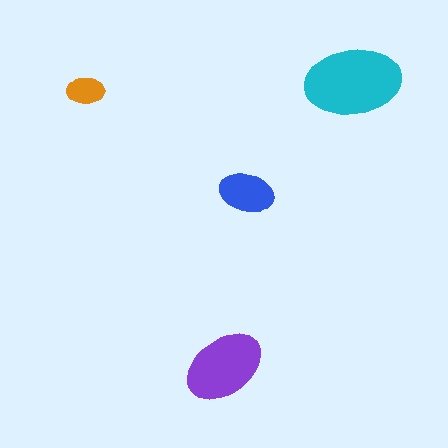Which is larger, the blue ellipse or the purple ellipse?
The purple one.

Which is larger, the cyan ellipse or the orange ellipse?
The cyan one.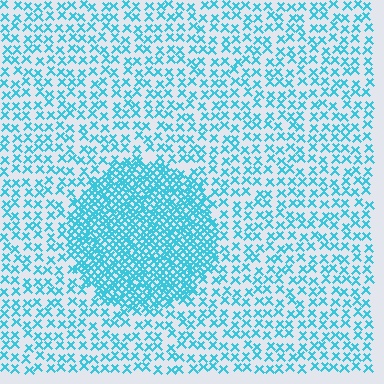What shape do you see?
I see a circle.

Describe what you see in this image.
The image contains small cyan elements arranged at two different densities. A circle-shaped region is visible where the elements are more densely packed than the surrounding area.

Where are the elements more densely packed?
The elements are more densely packed inside the circle boundary.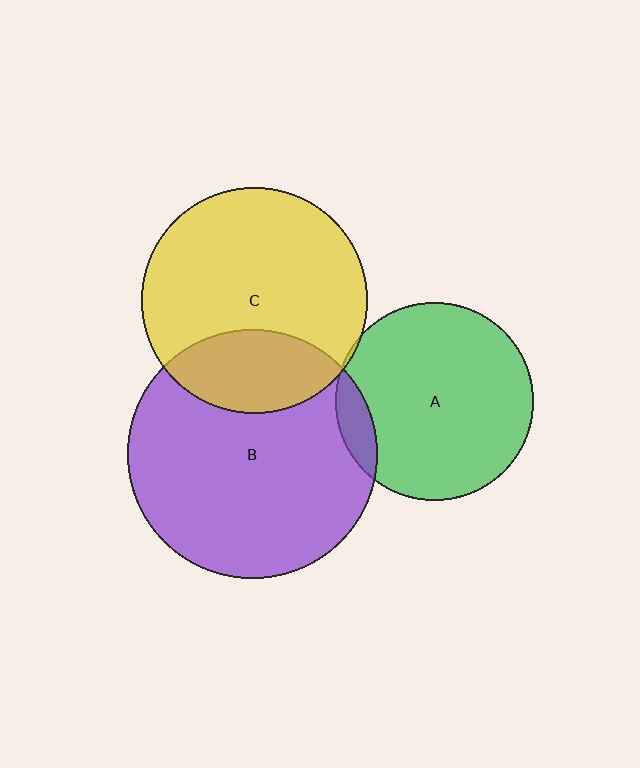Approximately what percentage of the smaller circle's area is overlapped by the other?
Approximately 10%.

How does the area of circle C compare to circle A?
Approximately 1.3 times.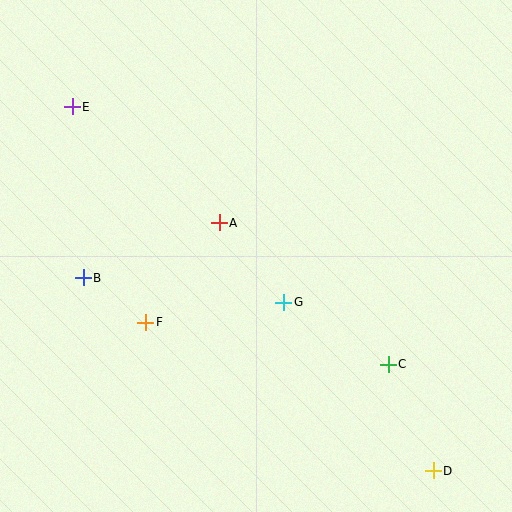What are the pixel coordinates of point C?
Point C is at (388, 364).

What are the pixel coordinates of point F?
Point F is at (146, 322).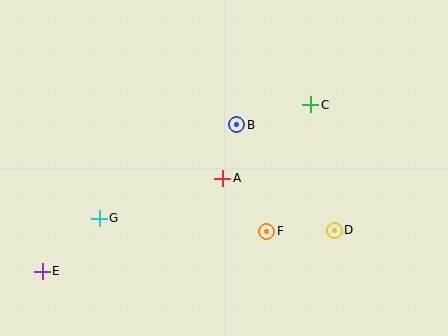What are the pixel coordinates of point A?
Point A is at (223, 178).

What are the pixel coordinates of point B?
Point B is at (237, 125).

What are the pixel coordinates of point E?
Point E is at (42, 271).